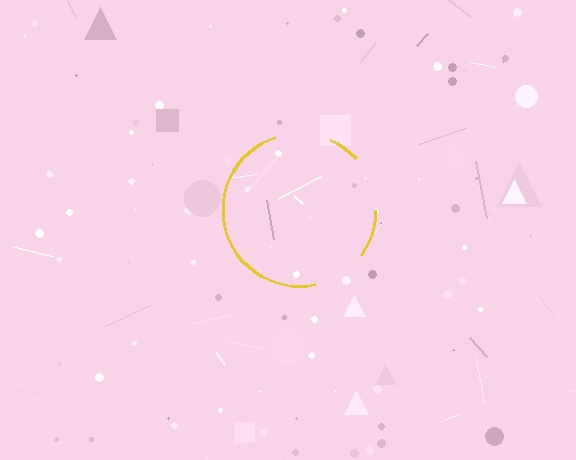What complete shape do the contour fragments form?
The contour fragments form a circle.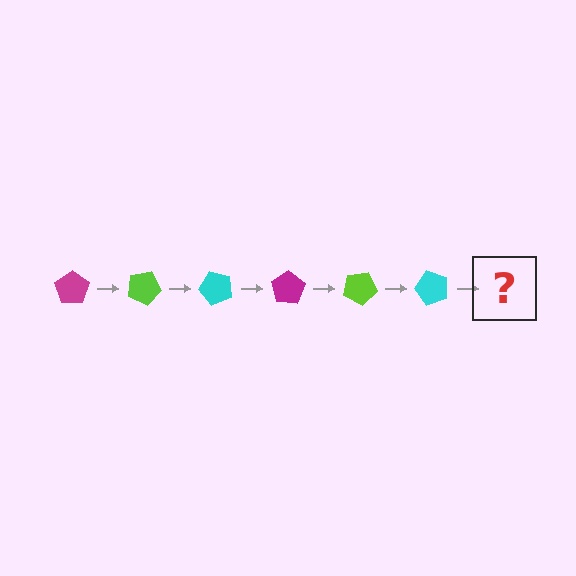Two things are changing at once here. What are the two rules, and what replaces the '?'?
The two rules are that it rotates 25 degrees each step and the color cycles through magenta, lime, and cyan. The '?' should be a magenta pentagon, rotated 150 degrees from the start.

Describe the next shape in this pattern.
It should be a magenta pentagon, rotated 150 degrees from the start.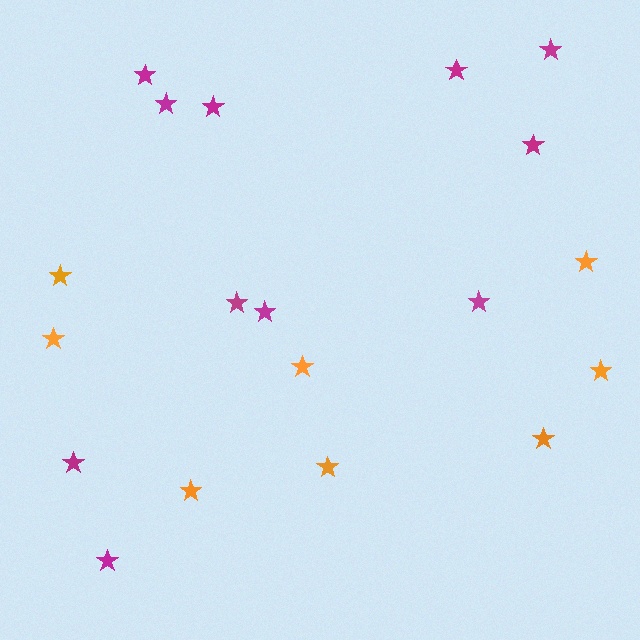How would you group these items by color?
There are 2 groups: one group of orange stars (8) and one group of magenta stars (11).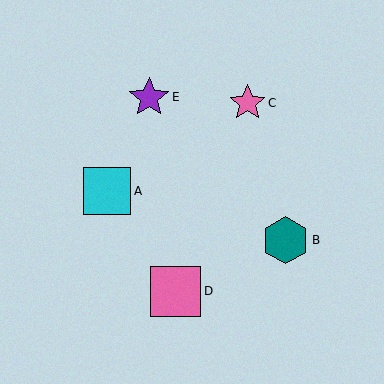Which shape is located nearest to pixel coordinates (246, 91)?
The pink star (labeled C) at (247, 103) is nearest to that location.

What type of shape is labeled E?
Shape E is a purple star.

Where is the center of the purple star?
The center of the purple star is at (149, 97).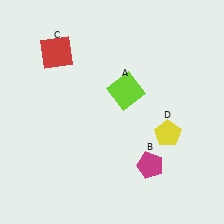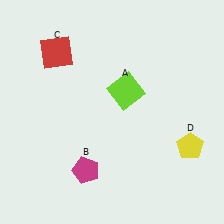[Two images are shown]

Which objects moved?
The objects that moved are: the magenta pentagon (B), the yellow pentagon (D).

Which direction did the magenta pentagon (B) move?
The magenta pentagon (B) moved left.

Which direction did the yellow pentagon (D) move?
The yellow pentagon (D) moved right.